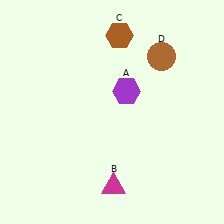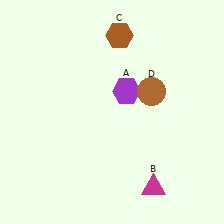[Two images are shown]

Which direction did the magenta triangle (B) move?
The magenta triangle (B) moved right.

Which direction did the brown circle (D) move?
The brown circle (D) moved down.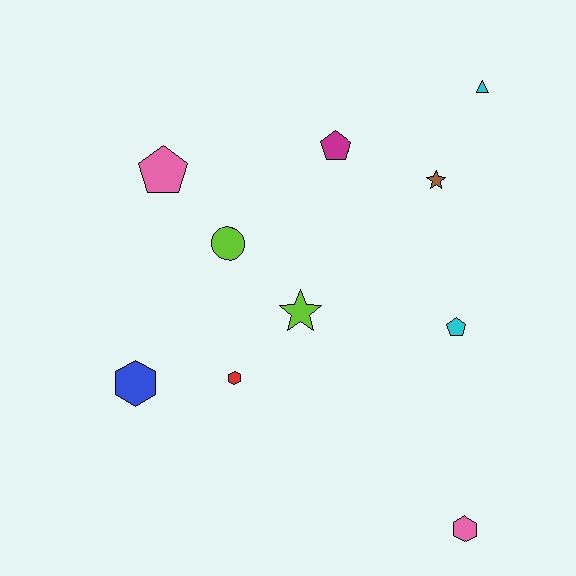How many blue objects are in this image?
There is 1 blue object.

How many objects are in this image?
There are 10 objects.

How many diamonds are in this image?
There are no diamonds.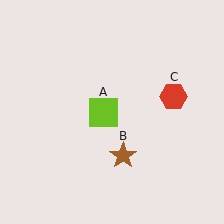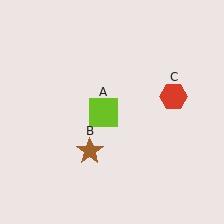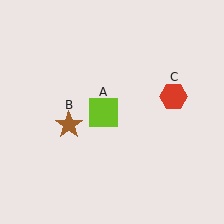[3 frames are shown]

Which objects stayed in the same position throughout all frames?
Lime square (object A) and red hexagon (object C) remained stationary.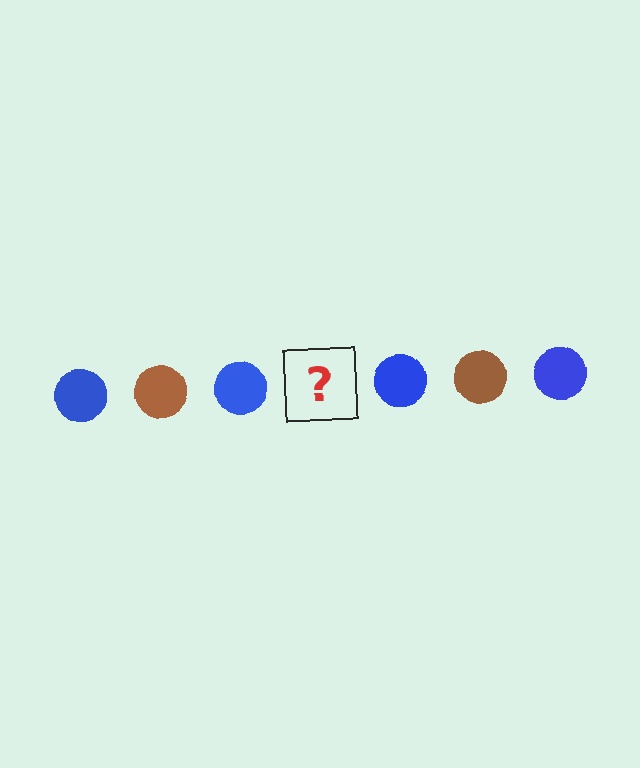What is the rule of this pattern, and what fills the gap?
The rule is that the pattern cycles through blue, brown circles. The gap should be filled with a brown circle.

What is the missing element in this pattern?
The missing element is a brown circle.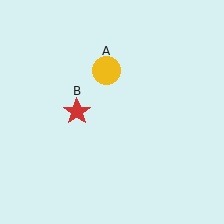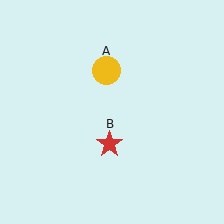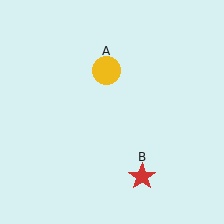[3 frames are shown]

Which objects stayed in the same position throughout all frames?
Yellow circle (object A) remained stationary.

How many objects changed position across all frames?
1 object changed position: red star (object B).